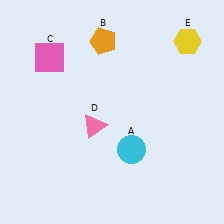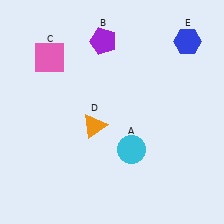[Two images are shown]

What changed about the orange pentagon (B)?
In Image 1, B is orange. In Image 2, it changed to purple.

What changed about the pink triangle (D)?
In Image 1, D is pink. In Image 2, it changed to orange.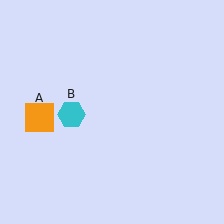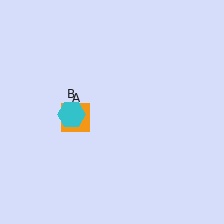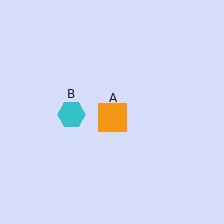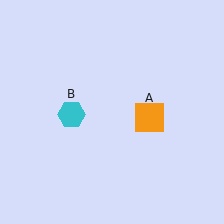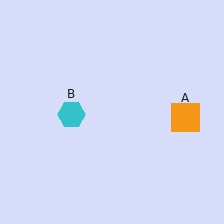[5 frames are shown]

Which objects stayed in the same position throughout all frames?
Cyan hexagon (object B) remained stationary.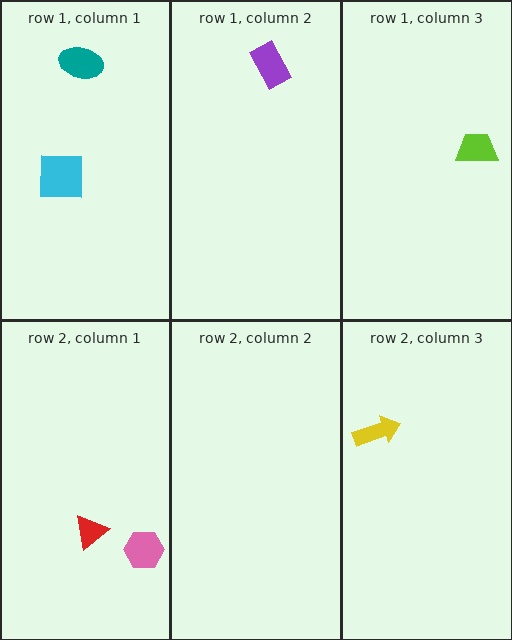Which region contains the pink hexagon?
The row 2, column 1 region.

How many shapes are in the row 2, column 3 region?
1.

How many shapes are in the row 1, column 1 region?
2.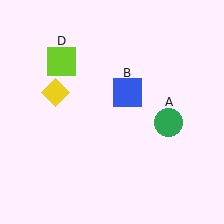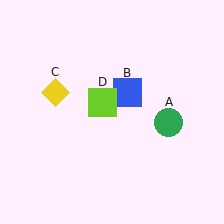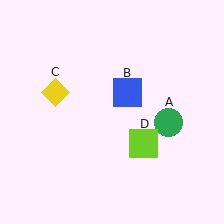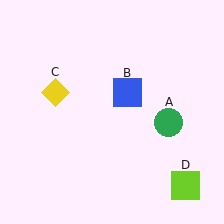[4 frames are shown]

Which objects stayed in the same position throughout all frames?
Green circle (object A) and blue square (object B) and yellow diamond (object C) remained stationary.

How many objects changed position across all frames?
1 object changed position: lime square (object D).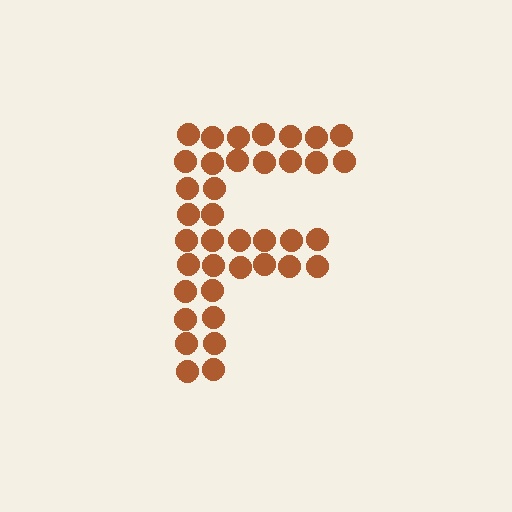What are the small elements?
The small elements are circles.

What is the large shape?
The large shape is the letter F.